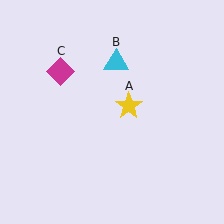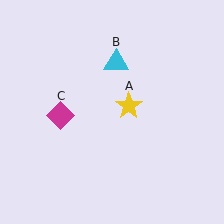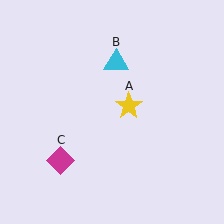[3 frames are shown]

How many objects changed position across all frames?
1 object changed position: magenta diamond (object C).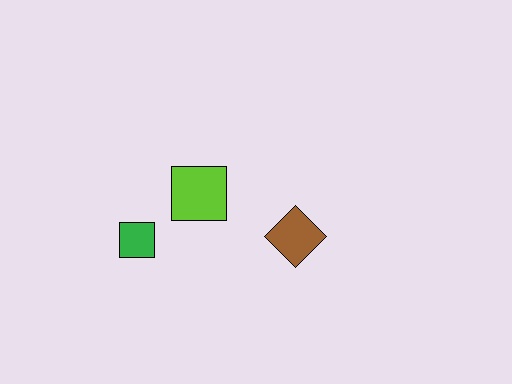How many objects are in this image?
There are 3 objects.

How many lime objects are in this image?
There is 1 lime object.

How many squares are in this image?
There are 2 squares.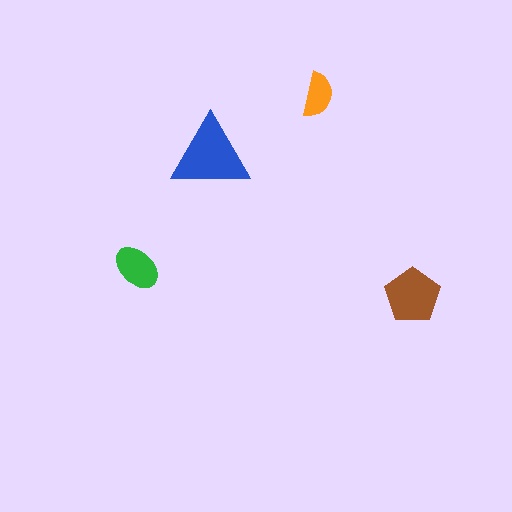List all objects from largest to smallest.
The blue triangle, the brown pentagon, the green ellipse, the orange semicircle.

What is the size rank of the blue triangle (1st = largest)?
1st.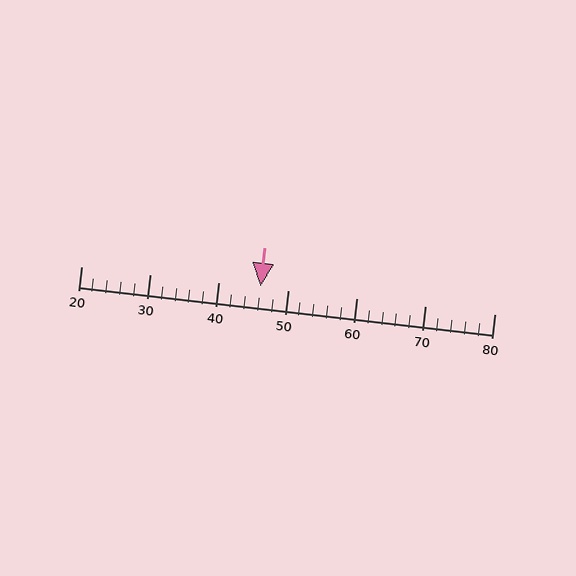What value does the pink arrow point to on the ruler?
The pink arrow points to approximately 46.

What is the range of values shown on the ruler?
The ruler shows values from 20 to 80.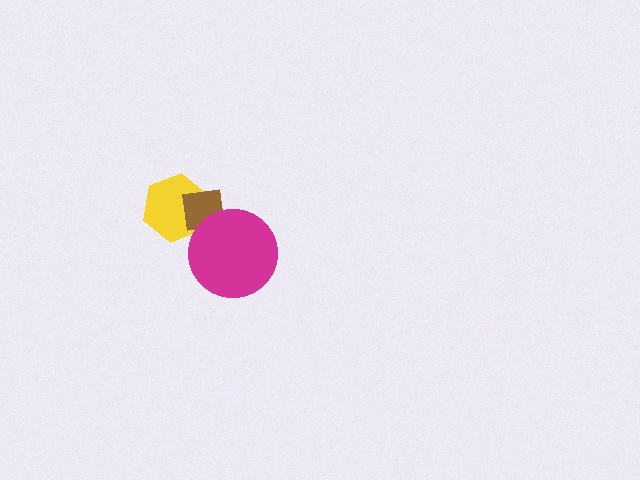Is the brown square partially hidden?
Yes, it is partially covered by another shape.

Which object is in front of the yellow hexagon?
The brown square is in front of the yellow hexagon.